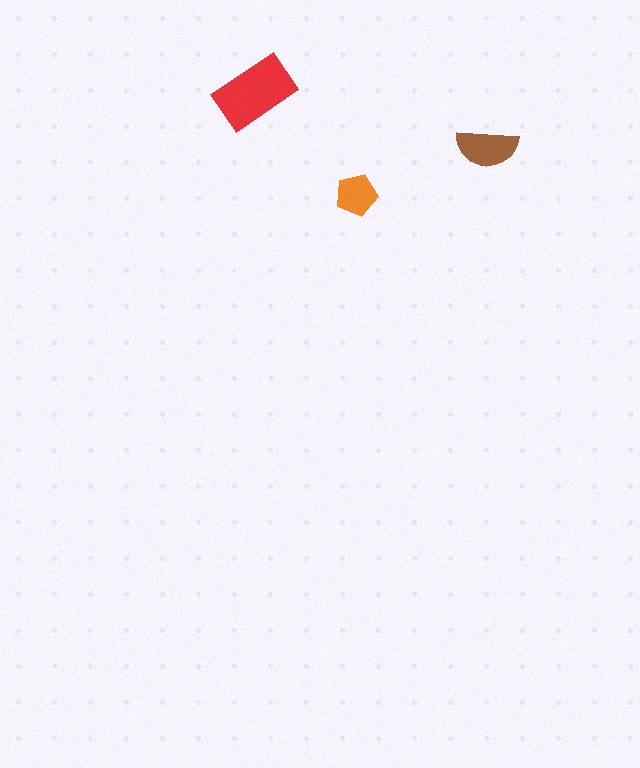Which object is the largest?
The red rectangle.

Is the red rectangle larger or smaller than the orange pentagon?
Larger.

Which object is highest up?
The red rectangle is topmost.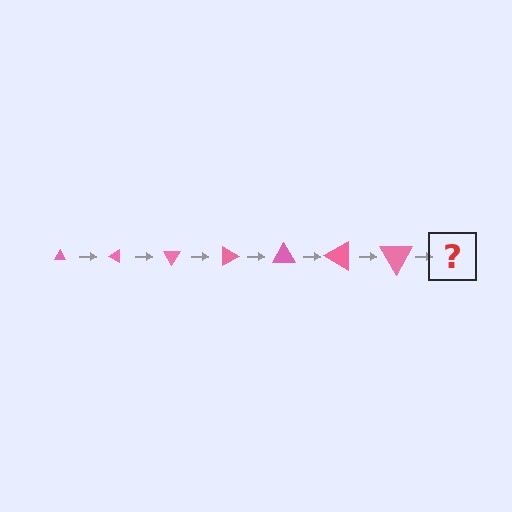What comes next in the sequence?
The next element should be a triangle, larger than the previous one and rotated 210 degrees from the start.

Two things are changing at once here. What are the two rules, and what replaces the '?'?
The two rules are that the triangle grows larger each step and it rotates 30 degrees each step. The '?' should be a triangle, larger than the previous one and rotated 210 degrees from the start.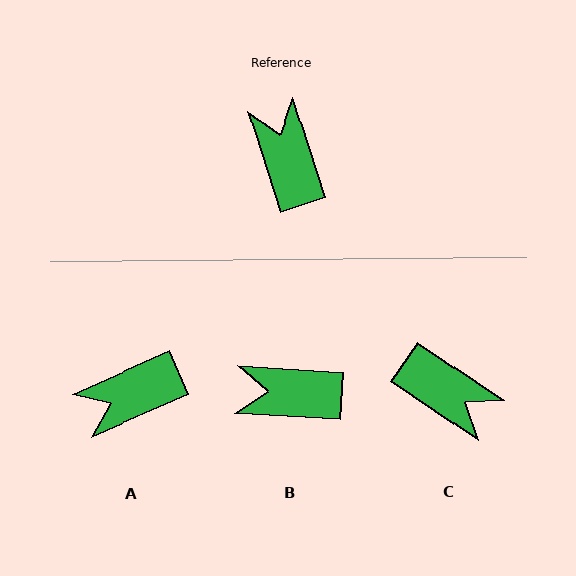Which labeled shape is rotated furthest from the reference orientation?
C, about 142 degrees away.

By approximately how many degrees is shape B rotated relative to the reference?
Approximately 69 degrees counter-clockwise.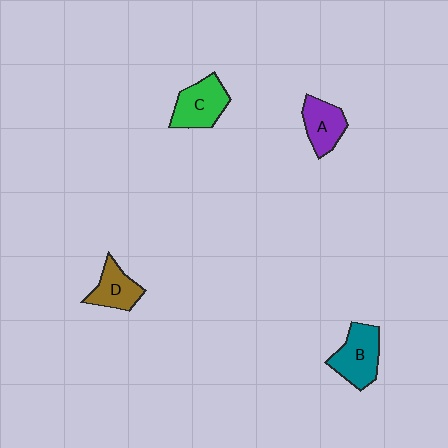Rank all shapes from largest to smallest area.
From largest to smallest: B (teal), C (green), A (purple), D (brown).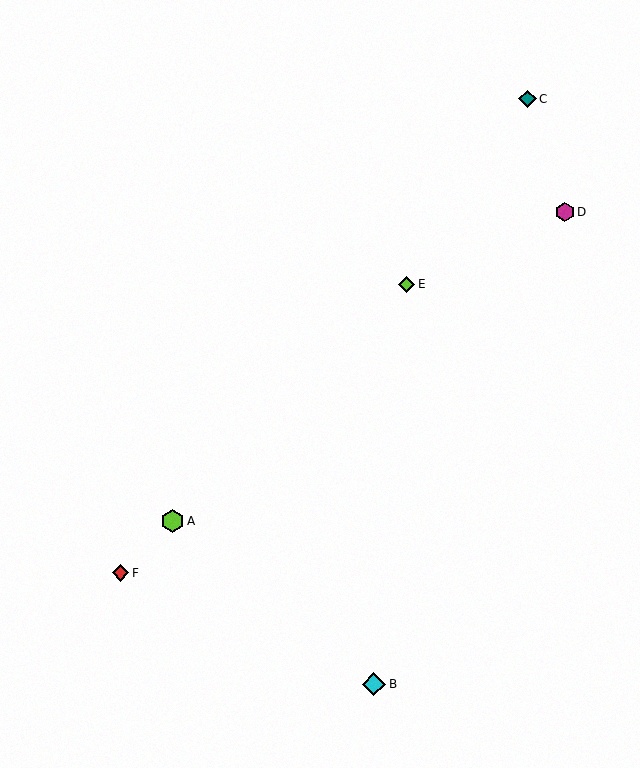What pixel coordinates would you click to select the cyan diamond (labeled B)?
Click at (374, 684) to select the cyan diamond B.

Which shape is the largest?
The cyan diamond (labeled B) is the largest.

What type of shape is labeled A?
Shape A is a lime hexagon.